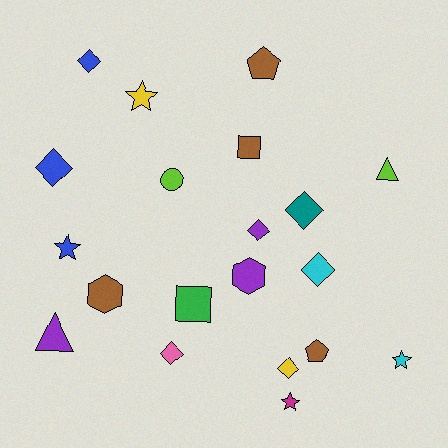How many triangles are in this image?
There are 2 triangles.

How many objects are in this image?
There are 20 objects.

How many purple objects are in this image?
There are 3 purple objects.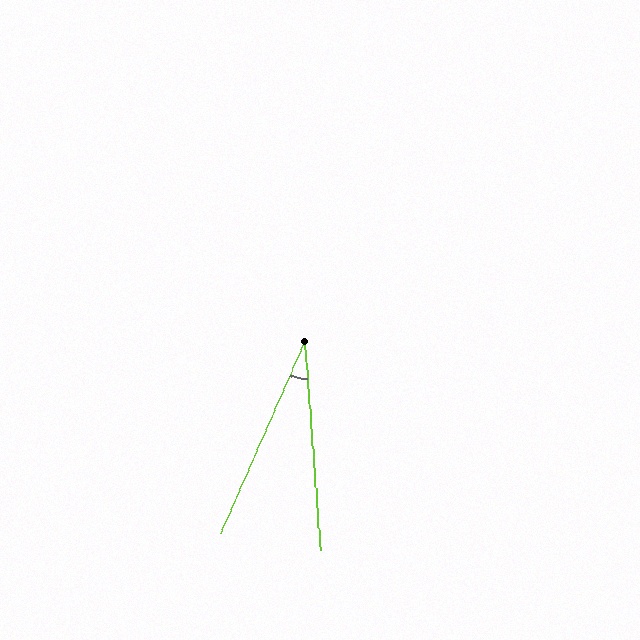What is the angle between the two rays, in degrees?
Approximately 28 degrees.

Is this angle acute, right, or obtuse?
It is acute.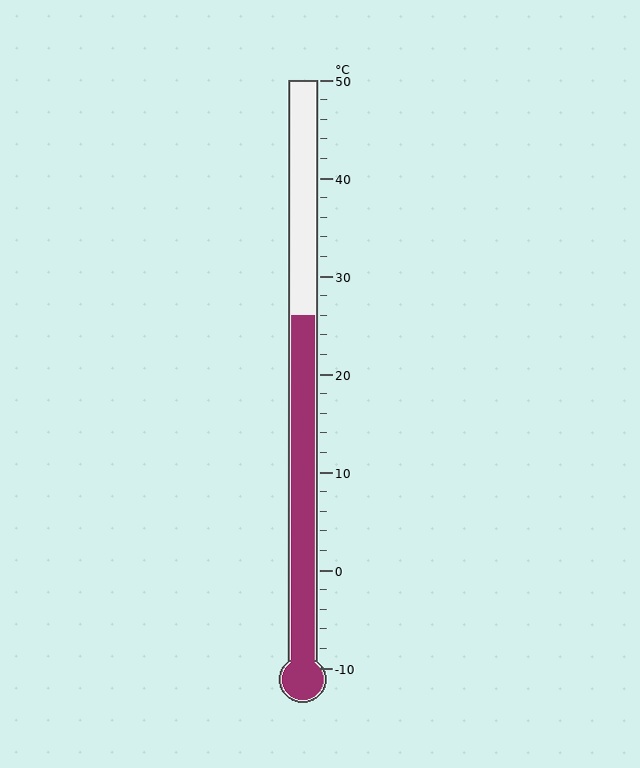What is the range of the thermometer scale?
The thermometer scale ranges from -10°C to 50°C.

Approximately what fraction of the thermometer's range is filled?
The thermometer is filled to approximately 60% of its range.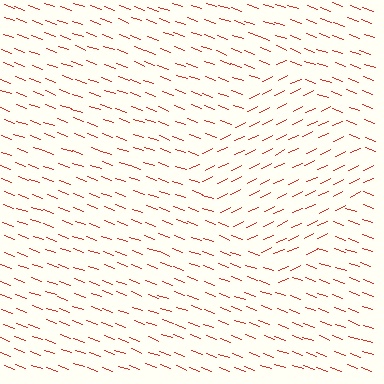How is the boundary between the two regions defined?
The boundary is defined purely by a change in line orientation (approximately 45 degrees difference). All lines are the same color and thickness.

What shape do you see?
I see a diamond.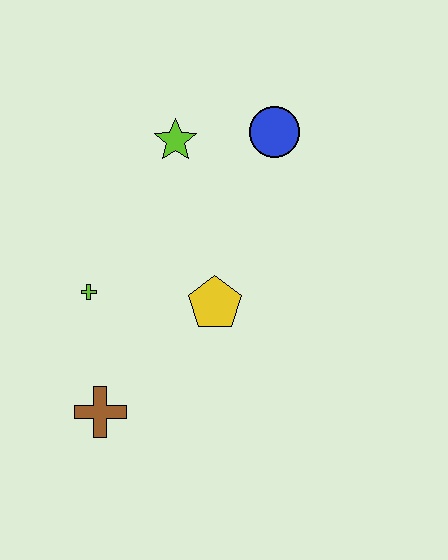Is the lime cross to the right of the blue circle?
No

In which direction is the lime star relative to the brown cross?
The lime star is above the brown cross.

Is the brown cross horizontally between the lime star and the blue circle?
No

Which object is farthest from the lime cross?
The blue circle is farthest from the lime cross.